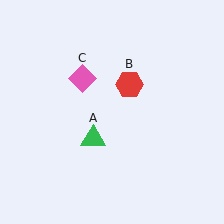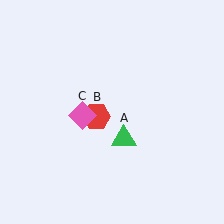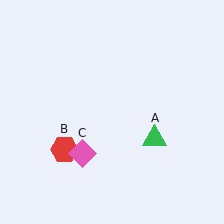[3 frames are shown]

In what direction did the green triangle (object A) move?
The green triangle (object A) moved right.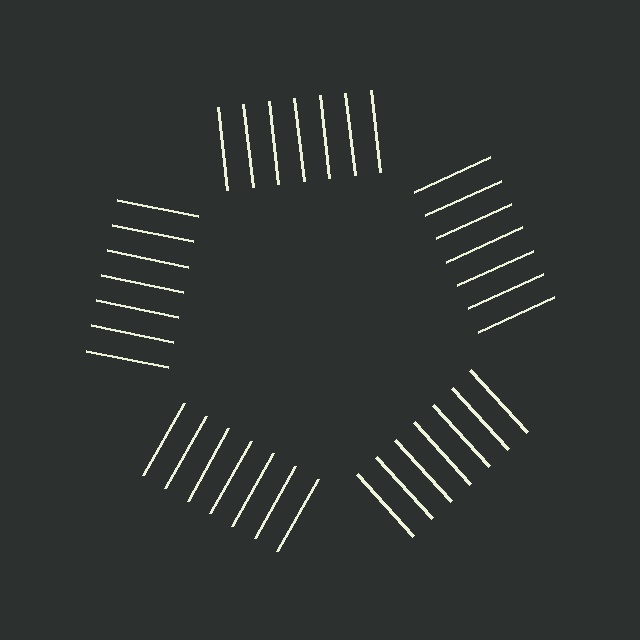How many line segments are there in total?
35 — 7 along each of the 5 edges.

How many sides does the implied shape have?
5 sides — the line-ends trace a pentagon.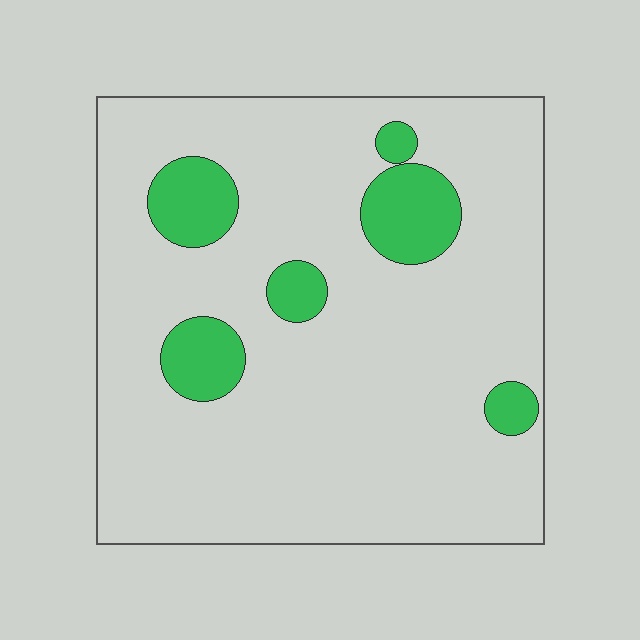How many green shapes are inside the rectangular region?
6.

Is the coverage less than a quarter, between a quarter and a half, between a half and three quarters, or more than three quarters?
Less than a quarter.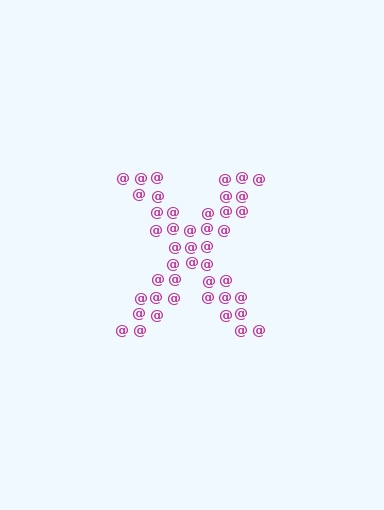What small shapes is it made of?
It is made of small at signs.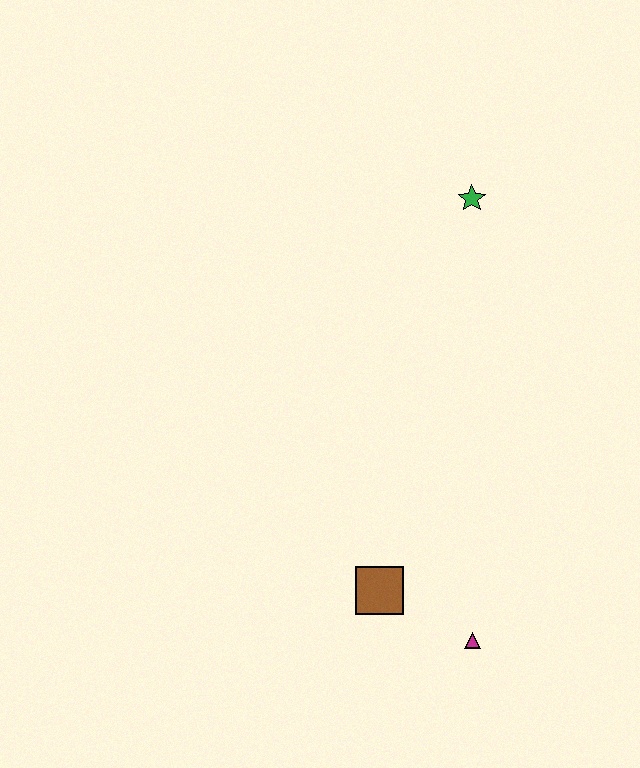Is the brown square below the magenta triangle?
No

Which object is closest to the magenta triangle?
The brown square is closest to the magenta triangle.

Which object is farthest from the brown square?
The green star is farthest from the brown square.